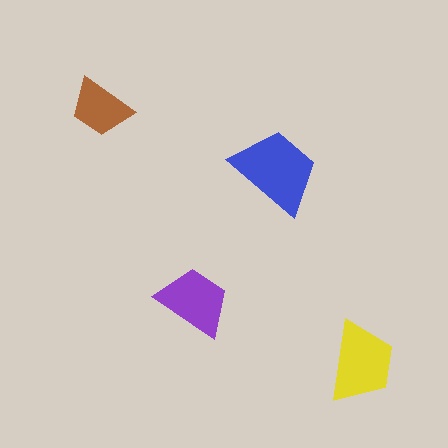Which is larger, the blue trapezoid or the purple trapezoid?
The blue one.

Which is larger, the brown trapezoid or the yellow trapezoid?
The yellow one.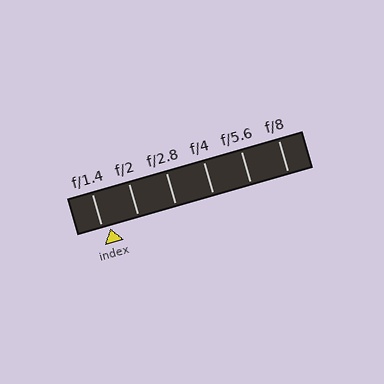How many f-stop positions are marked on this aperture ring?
There are 6 f-stop positions marked.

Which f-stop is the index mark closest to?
The index mark is closest to f/1.4.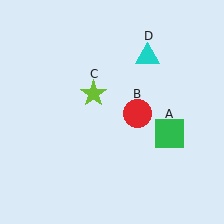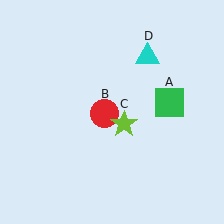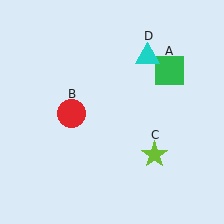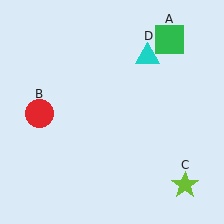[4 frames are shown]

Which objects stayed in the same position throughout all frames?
Cyan triangle (object D) remained stationary.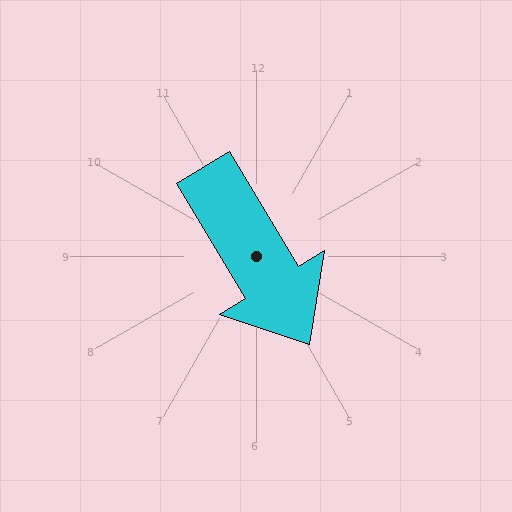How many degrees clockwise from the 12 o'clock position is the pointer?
Approximately 149 degrees.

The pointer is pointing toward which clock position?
Roughly 5 o'clock.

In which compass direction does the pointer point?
Southeast.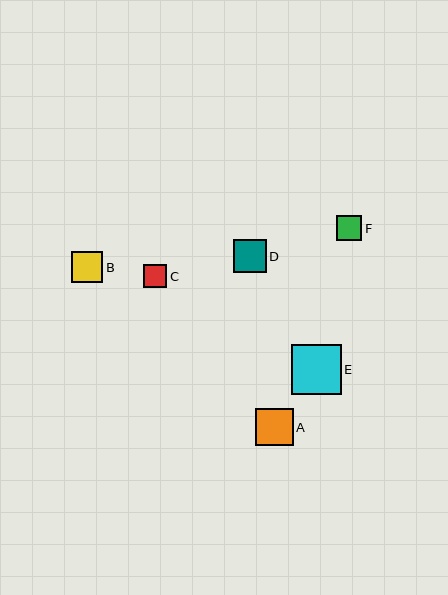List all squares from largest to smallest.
From largest to smallest: E, A, D, B, F, C.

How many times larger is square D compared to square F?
Square D is approximately 1.3 times the size of square F.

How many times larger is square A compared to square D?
Square A is approximately 1.1 times the size of square D.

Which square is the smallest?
Square C is the smallest with a size of approximately 24 pixels.